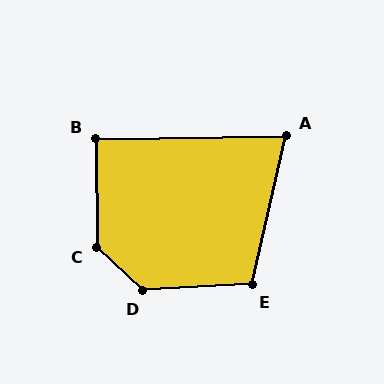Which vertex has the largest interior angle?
C, at approximately 134 degrees.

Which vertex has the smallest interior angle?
A, at approximately 76 degrees.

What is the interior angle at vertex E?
Approximately 106 degrees (obtuse).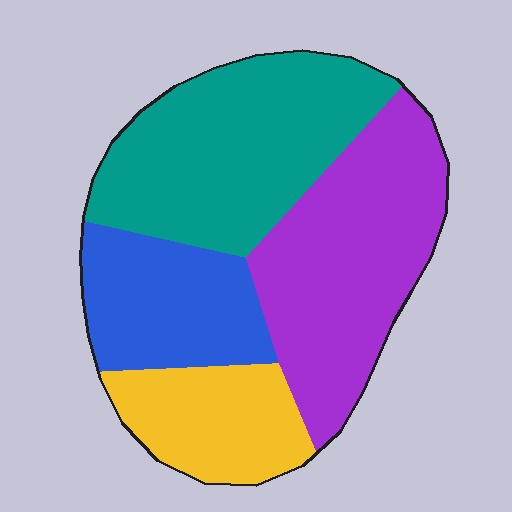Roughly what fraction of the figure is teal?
Teal covers 33% of the figure.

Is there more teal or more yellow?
Teal.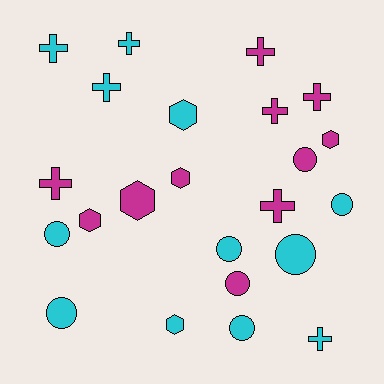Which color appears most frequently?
Cyan, with 12 objects.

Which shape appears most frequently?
Cross, with 9 objects.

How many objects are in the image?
There are 23 objects.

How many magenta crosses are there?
There are 5 magenta crosses.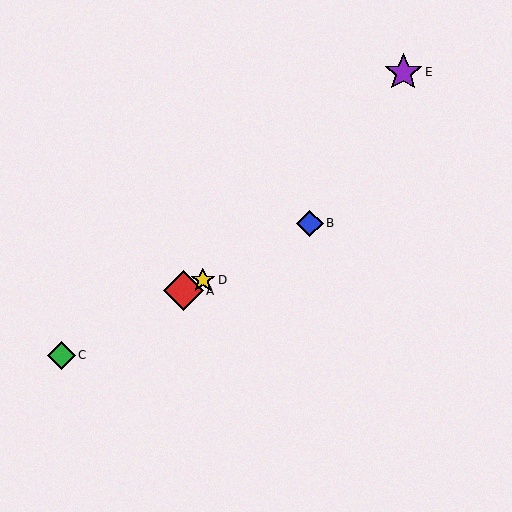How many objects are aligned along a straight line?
4 objects (A, B, C, D) are aligned along a straight line.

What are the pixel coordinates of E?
Object E is at (403, 72).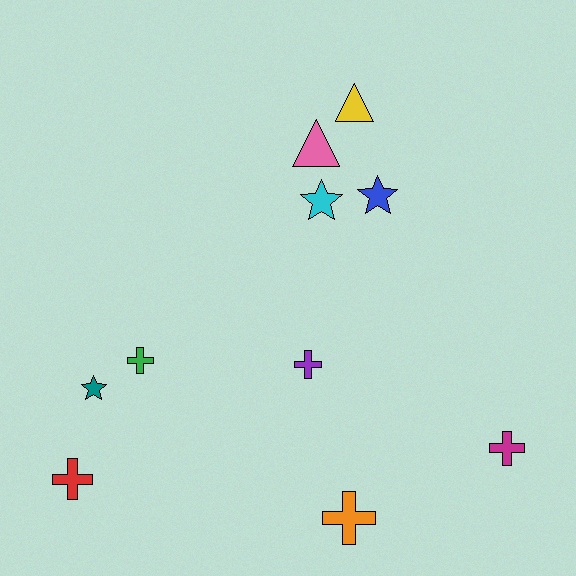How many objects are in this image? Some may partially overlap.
There are 10 objects.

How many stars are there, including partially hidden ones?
There are 3 stars.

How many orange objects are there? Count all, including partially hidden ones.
There is 1 orange object.